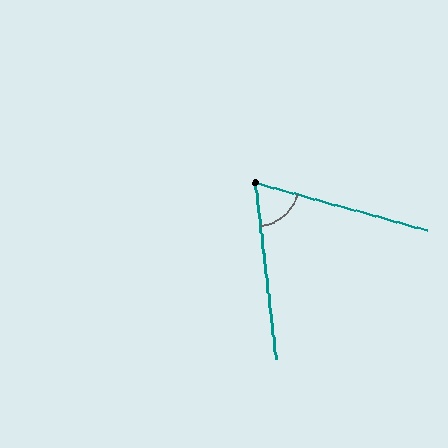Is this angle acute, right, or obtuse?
It is acute.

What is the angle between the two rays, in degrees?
Approximately 68 degrees.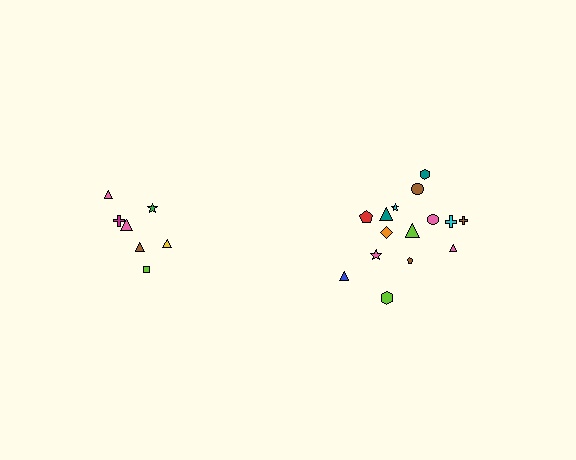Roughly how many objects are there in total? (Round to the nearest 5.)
Roughly 20 objects in total.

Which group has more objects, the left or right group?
The right group.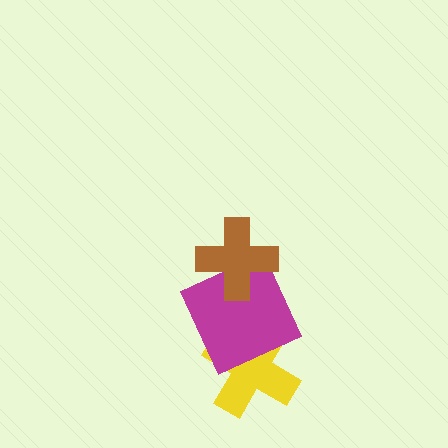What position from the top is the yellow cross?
The yellow cross is 3rd from the top.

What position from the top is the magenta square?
The magenta square is 2nd from the top.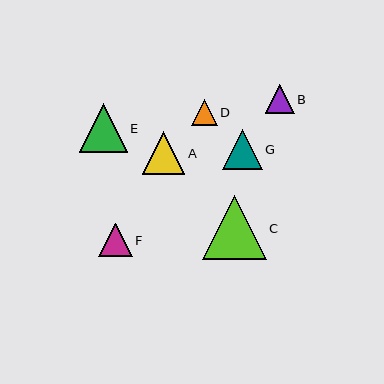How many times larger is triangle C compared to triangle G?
Triangle C is approximately 1.6 times the size of triangle G.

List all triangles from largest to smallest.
From largest to smallest: C, E, A, G, F, B, D.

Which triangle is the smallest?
Triangle D is the smallest with a size of approximately 26 pixels.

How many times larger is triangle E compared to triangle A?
Triangle E is approximately 1.1 times the size of triangle A.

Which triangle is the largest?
Triangle C is the largest with a size of approximately 64 pixels.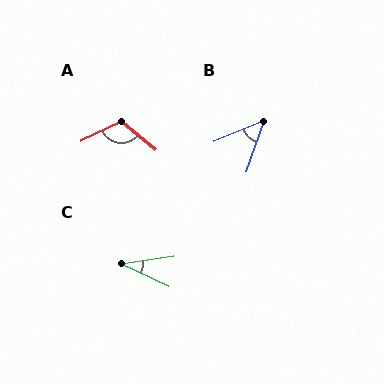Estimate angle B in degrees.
Approximately 49 degrees.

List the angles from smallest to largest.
C (33°), B (49°), A (113°).